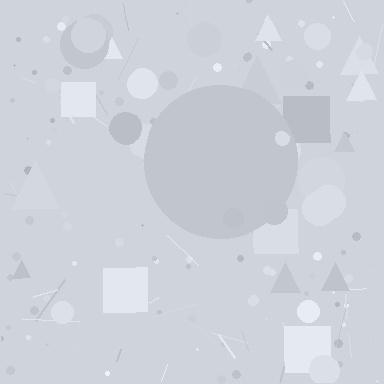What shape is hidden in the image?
A circle is hidden in the image.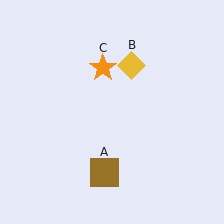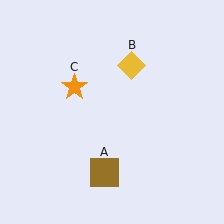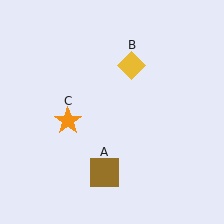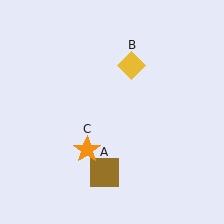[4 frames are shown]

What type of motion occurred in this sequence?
The orange star (object C) rotated counterclockwise around the center of the scene.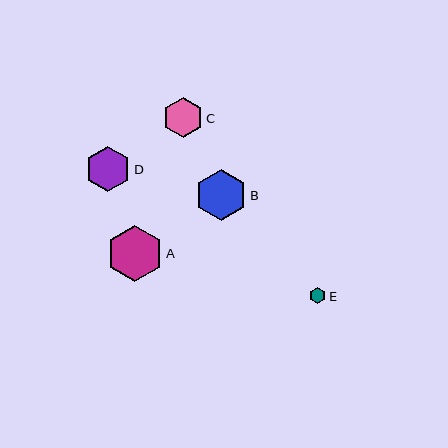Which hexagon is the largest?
Hexagon A is the largest with a size of approximately 57 pixels.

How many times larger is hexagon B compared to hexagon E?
Hexagon B is approximately 3.1 times the size of hexagon E.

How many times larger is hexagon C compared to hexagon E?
Hexagon C is approximately 2.4 times the size of hexagon E.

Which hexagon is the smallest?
Hexagon E is the smallest with a size of approximately 17 pixels.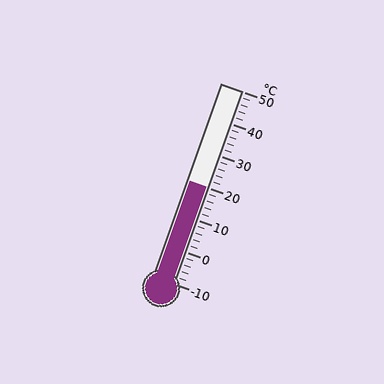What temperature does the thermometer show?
The thermometer shows approximately 20°C.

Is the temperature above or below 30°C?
The temperature is below 30°C.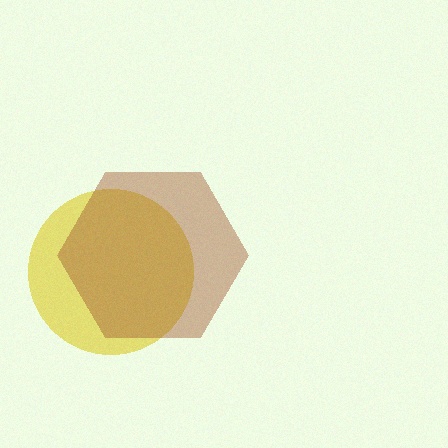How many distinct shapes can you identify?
There are 2 distinct shapes: a yellow circle, a brown hexagon.